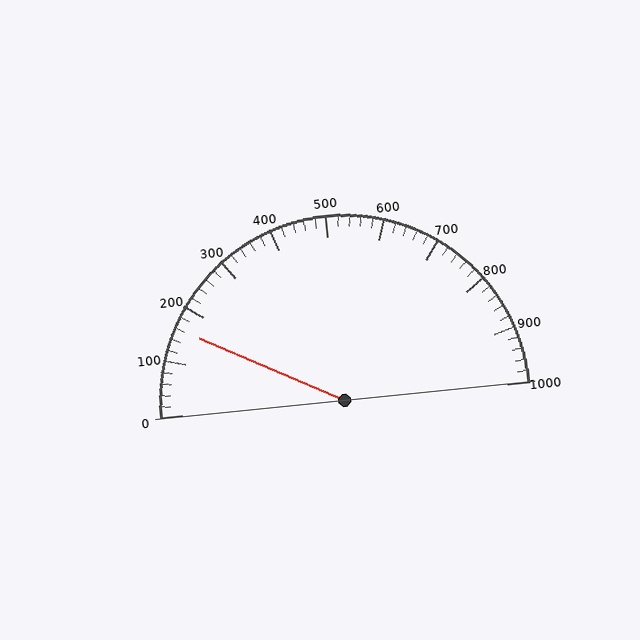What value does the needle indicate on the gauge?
The needle indicates approximately 160.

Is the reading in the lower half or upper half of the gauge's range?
The reading is in the lower half of the range (0 to 1000).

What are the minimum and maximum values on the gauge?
The gauge ranges from 0 to 1000.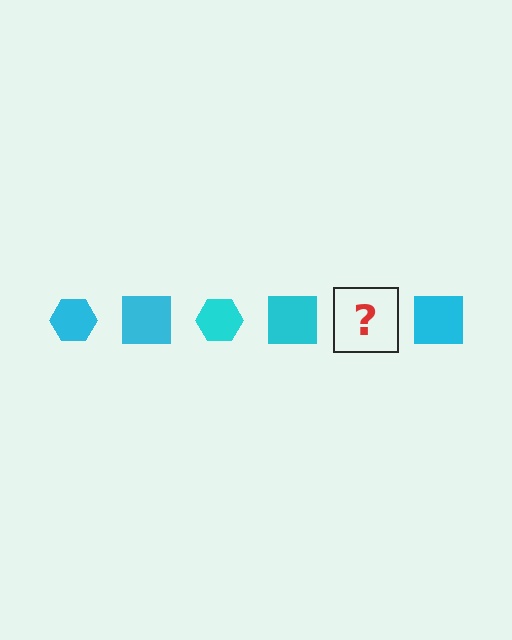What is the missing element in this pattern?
The missing element is a cyan hexagon.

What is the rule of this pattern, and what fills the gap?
The rule is that the pattern cycles through hexagon, square shapes in cyan. The gap should be filled with a cyan hexagon.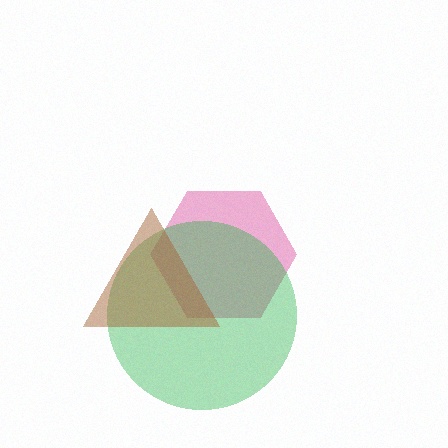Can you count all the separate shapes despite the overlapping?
Yes, there are 3 separate shapes.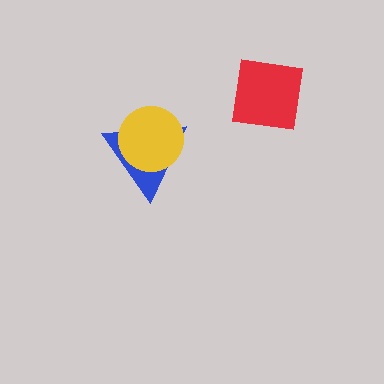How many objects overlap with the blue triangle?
1 object overlaps with the blue triangle.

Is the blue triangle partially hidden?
Yes, it is partially covered by another shape.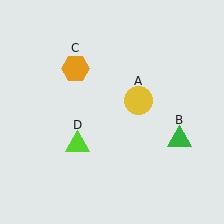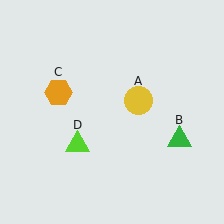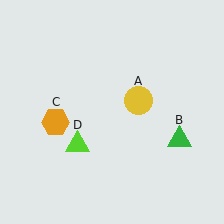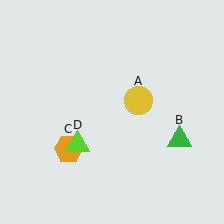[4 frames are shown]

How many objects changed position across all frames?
1 object changed position: orange hexagon (object C).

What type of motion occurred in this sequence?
The orange hexagon (object C) rotated counterclockwise around the center of the scene.